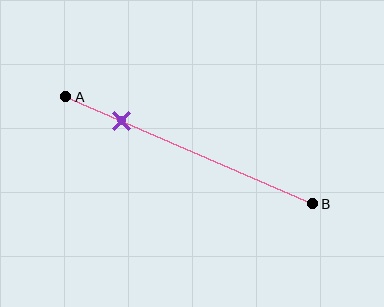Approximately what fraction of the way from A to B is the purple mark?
The purple mark is approximately 25% of the way from A to B.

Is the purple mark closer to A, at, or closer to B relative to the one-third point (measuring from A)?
The purple mark is closer to point A than the one-third point of segment AB.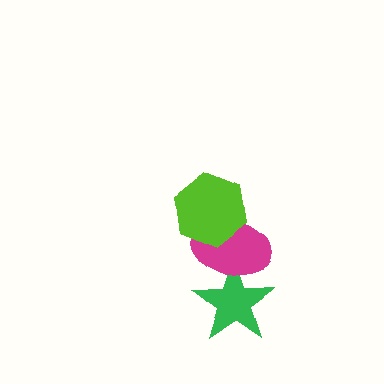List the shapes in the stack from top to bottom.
From top to bottom: the lime hexagon, the magenta ellipse, the green star.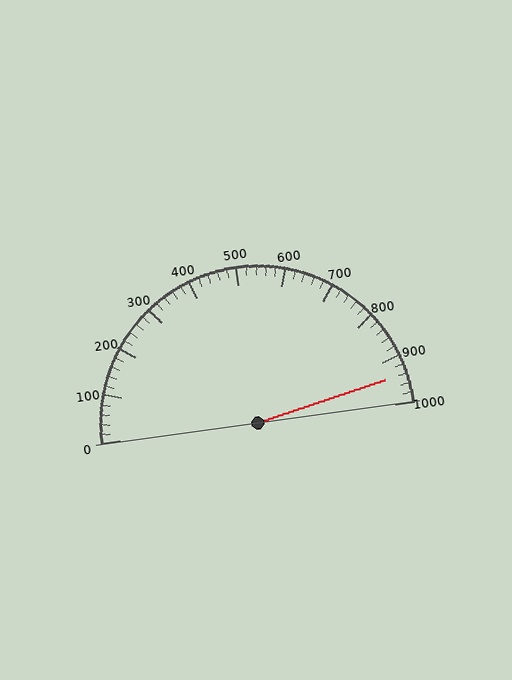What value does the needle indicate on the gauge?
The needle indicates approximately 940.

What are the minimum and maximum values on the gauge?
The gauge ranges from 0 to 1000.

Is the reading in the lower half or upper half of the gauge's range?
The reading is in the upper half of the range (0 to 1000).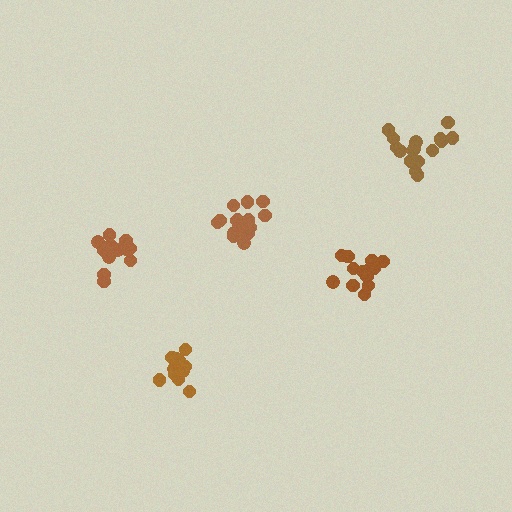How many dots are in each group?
Group 1: 13 dots, Group 2: 12 dots, Group 3: 13 dots, Group 4: 17 dots, Group 5: 16 dots (71 total).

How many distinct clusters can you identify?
There are 5 distinct clusters.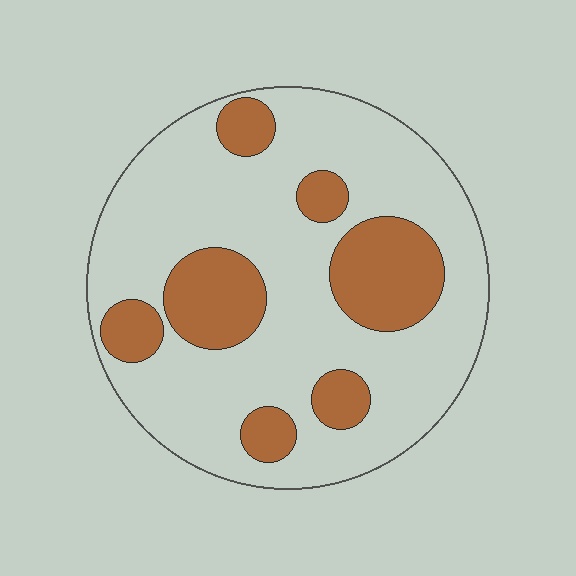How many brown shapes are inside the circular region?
7.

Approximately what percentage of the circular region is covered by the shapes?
Approximately 25%.